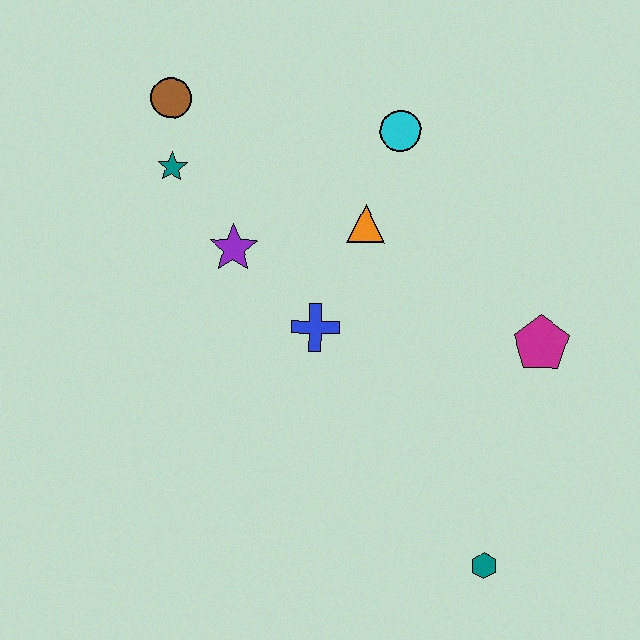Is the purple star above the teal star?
No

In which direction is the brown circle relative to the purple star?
The brown circle is above the purple star.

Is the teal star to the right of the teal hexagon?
No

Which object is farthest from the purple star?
The teal hexagon is farthest from the purple star.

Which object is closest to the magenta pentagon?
The orange triangle is closest to the magenta pentagon.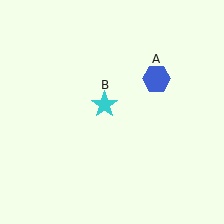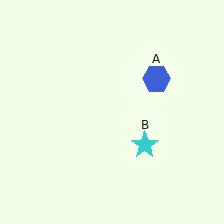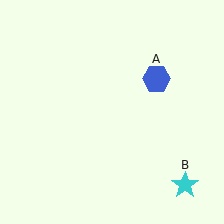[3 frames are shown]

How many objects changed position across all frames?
1 object changed position: cyan star (object B).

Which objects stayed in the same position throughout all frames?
Blue hexagon (object A) remained stationary.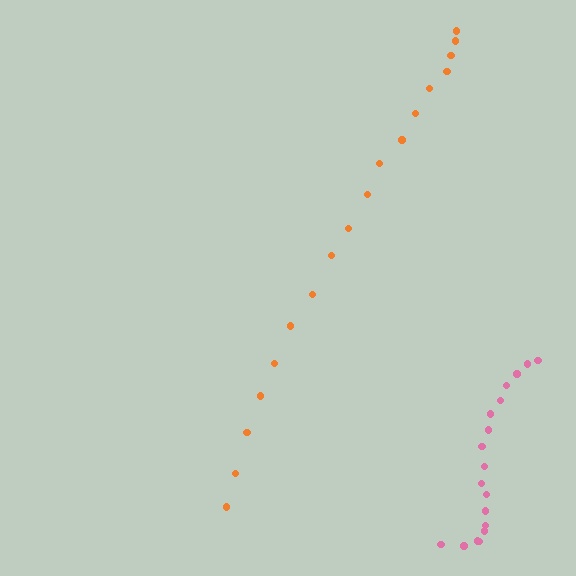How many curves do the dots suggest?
There are 2 distinct paths.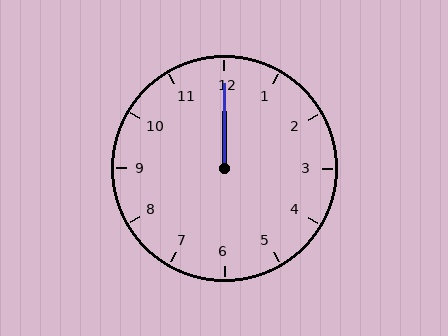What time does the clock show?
12:00.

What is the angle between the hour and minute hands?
Approximately 0 degrees.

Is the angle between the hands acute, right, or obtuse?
It is acute.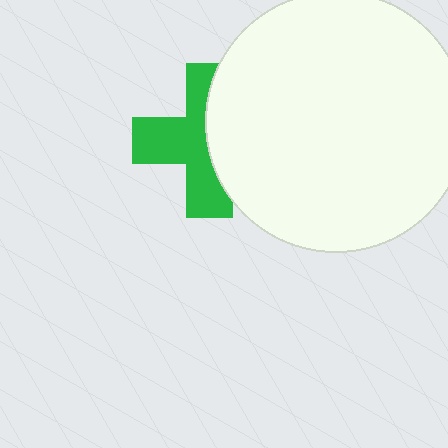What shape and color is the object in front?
The object in front is a white circle.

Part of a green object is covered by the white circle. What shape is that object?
It is a cross.